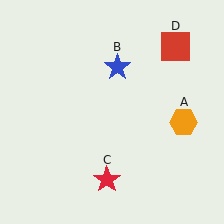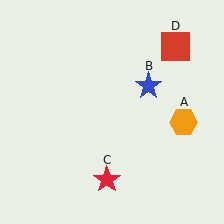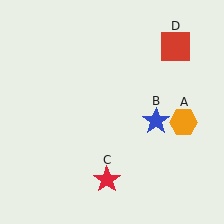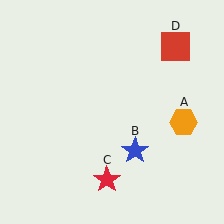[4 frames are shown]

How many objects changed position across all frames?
1 object changed position: blue star (object B).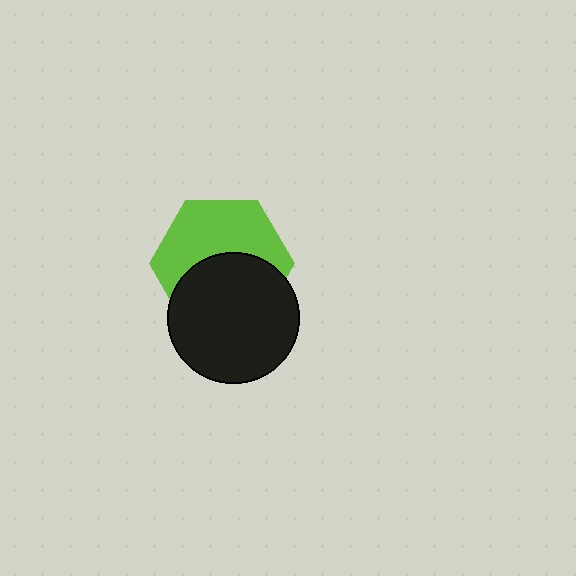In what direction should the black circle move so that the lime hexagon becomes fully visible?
The black circle should move down. That is the shortest direction to clear the overlap and leave the lime hexagon fully visible.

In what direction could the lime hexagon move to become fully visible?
The lime hexagon could move up. That would shift it out from behind the black circle entirely.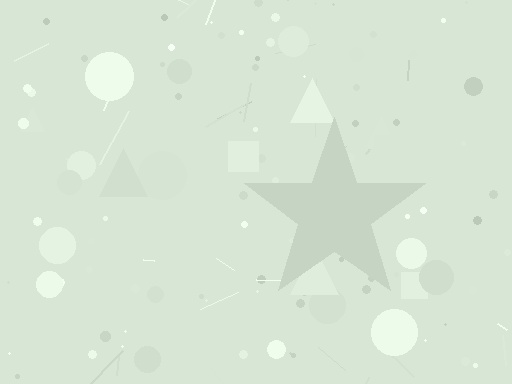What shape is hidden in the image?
A star is hidden in the image.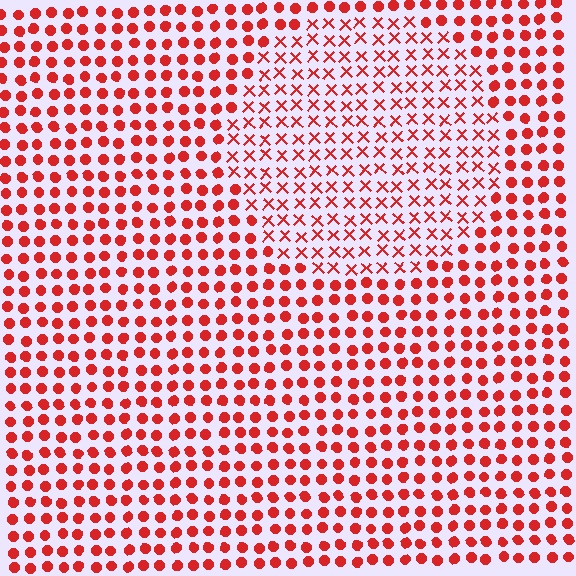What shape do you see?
I see a circle.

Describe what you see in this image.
The image is filled with small red elements arranged in a uniform grid. A circle-shaped region contains X marks, while the surrounding area contains circles. The boundary is defined purely by the change in element shape.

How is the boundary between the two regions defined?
The boundary is defined by a change in element shape: X marks inside vs. circles outside. All elements share the same color and spacing.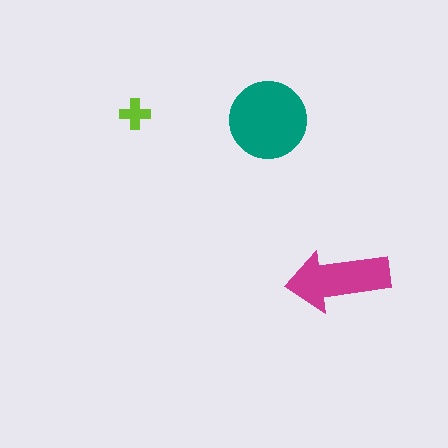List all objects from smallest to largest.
The lime cross, the magenta arrow, the teal circle.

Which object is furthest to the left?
The lime cross is leftmost.